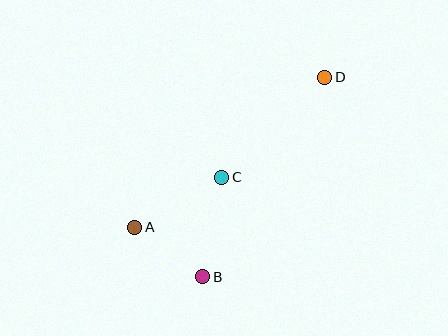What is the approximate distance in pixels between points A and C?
The distance between A and C is approximately 100 pixels.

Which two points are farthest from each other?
Points A and D are farthest from each other.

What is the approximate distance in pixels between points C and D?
The distance between C and D is approximately 144 pixels.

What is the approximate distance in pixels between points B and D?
The distance between B and D is approximately 234 pixels.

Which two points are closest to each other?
Points A and B are closest to each other.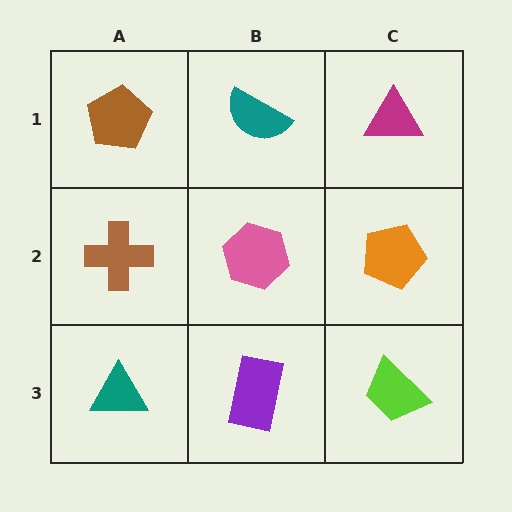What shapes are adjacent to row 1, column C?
An orange pentagon (row 2, column C), a teal semicircle (row 1, column B).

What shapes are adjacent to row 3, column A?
A brown cross (row 2, column A), a purple rectangle (row 3, column B).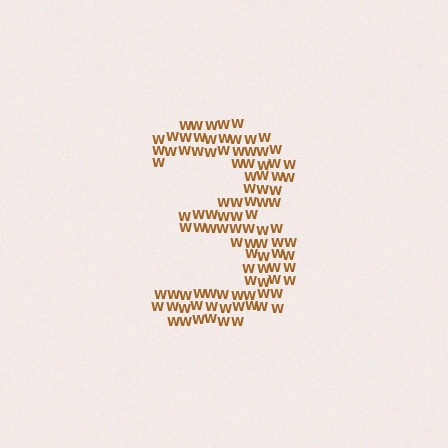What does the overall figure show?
The overall figure shows the digit 3.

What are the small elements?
The small elements are letter W's.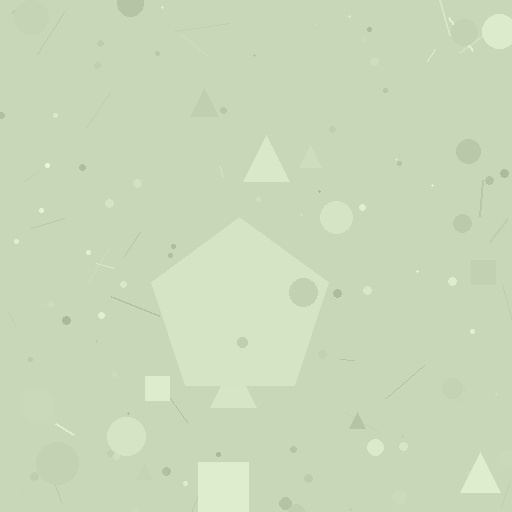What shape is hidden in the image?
A pentagon is hidden in the image.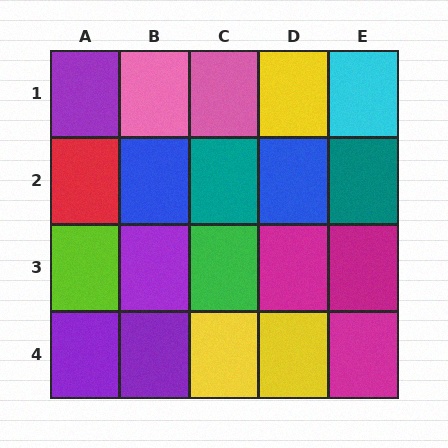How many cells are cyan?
1 cell is cyan.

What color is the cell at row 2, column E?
Teal.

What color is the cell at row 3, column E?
Magenta.